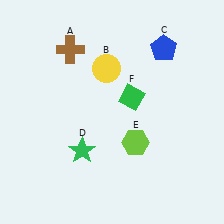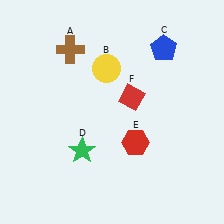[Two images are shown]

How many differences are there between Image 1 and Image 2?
There are 2 differences between the two images.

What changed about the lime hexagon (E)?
In Image 1, E is lime. In Image 2, it changed to red.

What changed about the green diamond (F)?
In Image 1, F is green. In Image 2, it changed to red.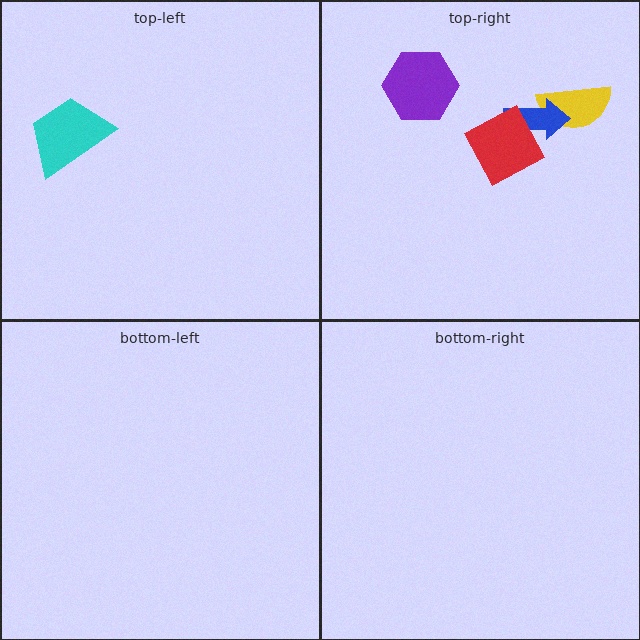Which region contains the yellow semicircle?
The top-right region.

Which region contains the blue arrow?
The top-right region.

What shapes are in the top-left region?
The cyan trapezoid.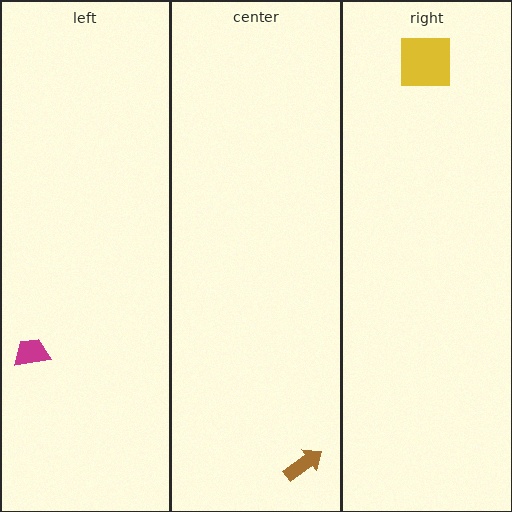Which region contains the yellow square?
The right region.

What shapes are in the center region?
The brown arrow.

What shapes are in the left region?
The magenta trapezoid.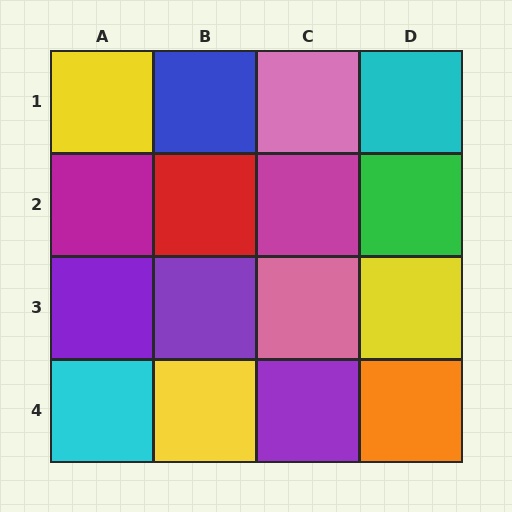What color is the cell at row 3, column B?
Purple.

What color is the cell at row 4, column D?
Orange.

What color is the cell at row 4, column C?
Purple.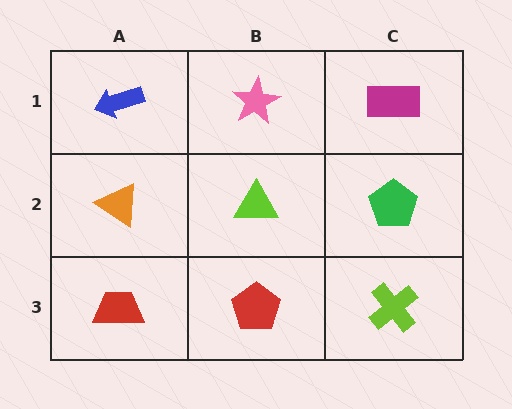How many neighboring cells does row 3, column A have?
2.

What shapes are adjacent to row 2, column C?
A magenta rectangle (row 1, column C), a lime cross (row 3, column C), a lime triangle (row 2, column B).